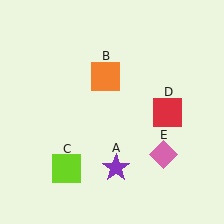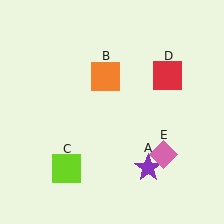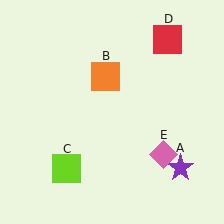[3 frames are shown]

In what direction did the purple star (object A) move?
The purple star (object A) moved right.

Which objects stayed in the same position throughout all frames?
Orange square (object B) and lime square (object C) and pink diamond (object E) remained stationary.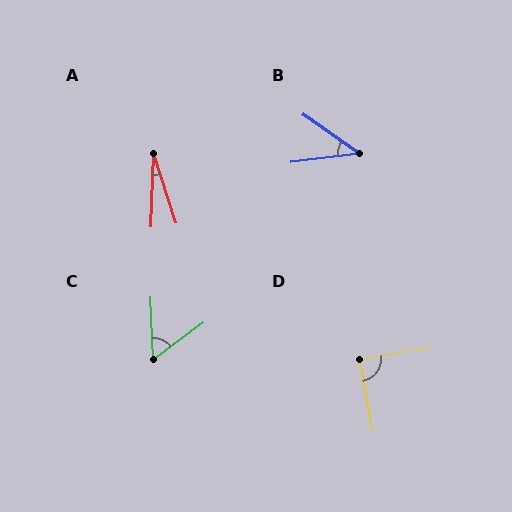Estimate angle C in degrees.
Approximately 56 degrees.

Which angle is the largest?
D, at approximately 90 degrees.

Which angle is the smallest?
A, at approximately 20 degrees.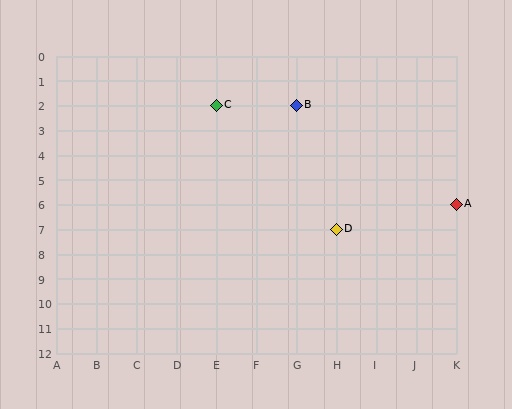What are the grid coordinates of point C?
Point C is at grid coordinates (E, 2).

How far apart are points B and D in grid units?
Points B and D are 1 column and 5 rows apart (about 5.1 grid units diagonally).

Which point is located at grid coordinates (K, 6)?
Point A is at (K, 6).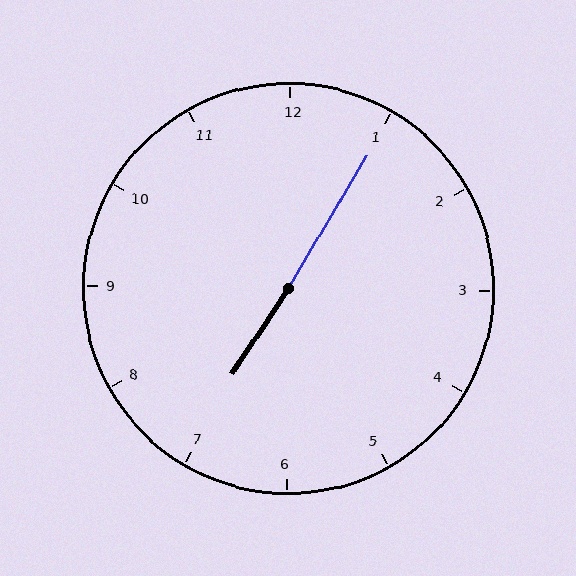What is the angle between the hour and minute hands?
Approximately 178 degrees.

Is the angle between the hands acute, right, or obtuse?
It is obtuse.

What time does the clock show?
7:05.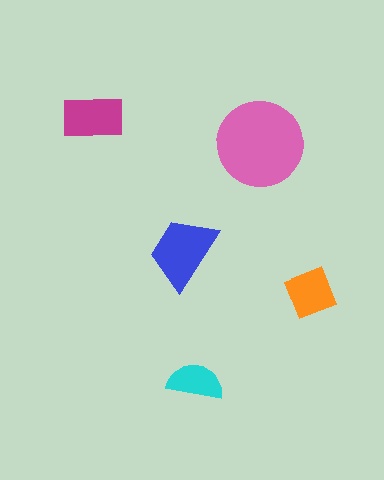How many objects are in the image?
There are 5 objects in the image.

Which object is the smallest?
The cyan semicircle.